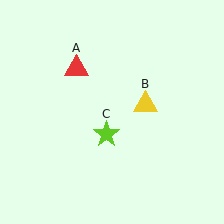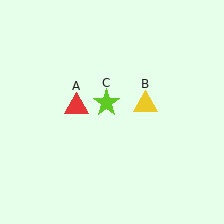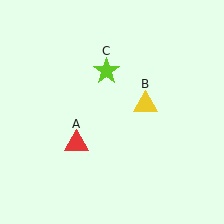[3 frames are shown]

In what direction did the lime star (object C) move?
The lime star (object C) moved up.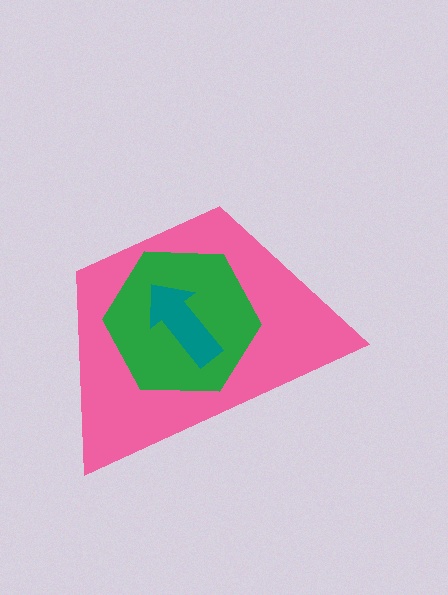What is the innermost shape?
The teal arrow.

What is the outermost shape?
The pink trapezoid.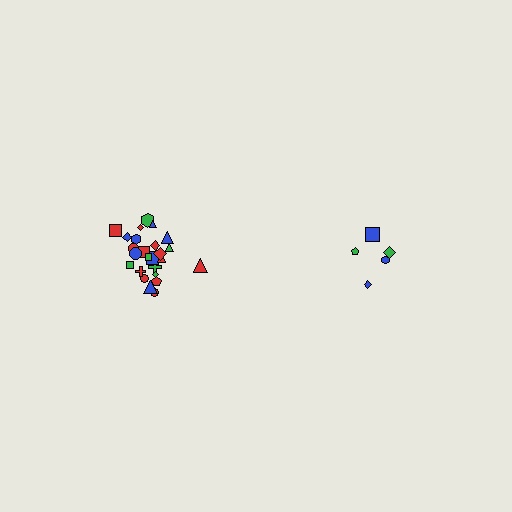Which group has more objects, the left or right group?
The left group.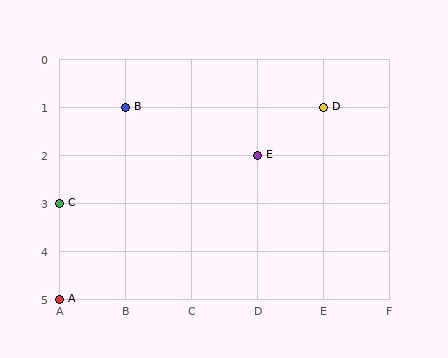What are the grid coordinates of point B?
Point B is at grid coordinates (B, 1).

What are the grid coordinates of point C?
Point C is at grid coordinates (A, 3).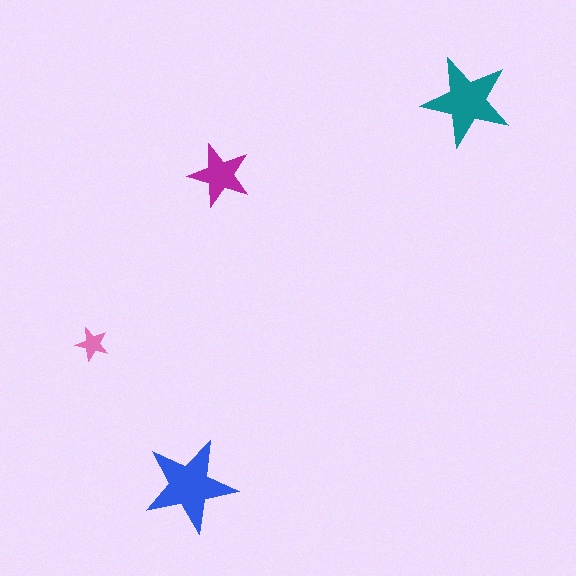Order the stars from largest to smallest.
the blue one, the teal one, the magenta one, the pink one.